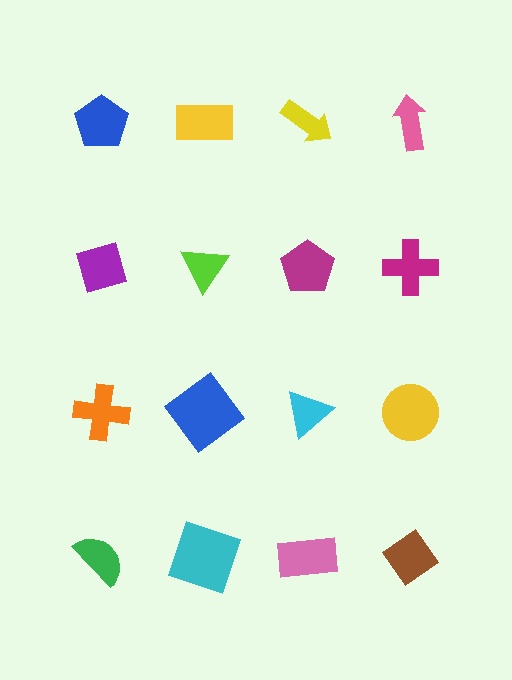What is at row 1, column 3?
A yellow arrow.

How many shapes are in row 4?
4 shapes.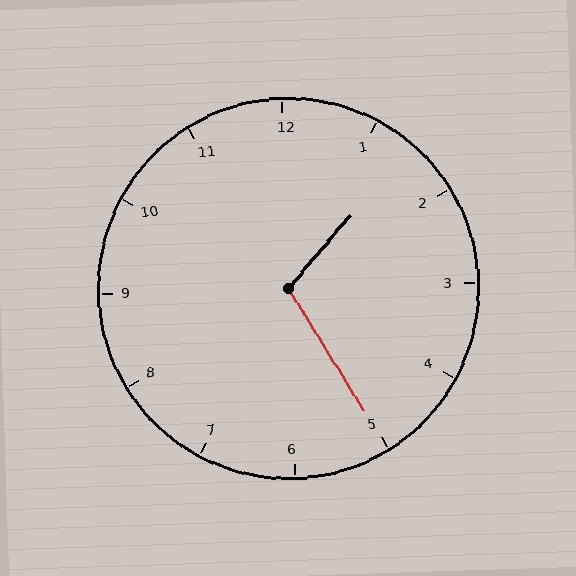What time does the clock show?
1:25.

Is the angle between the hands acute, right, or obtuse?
It is obtuse.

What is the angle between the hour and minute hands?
Approximately 108 degrees.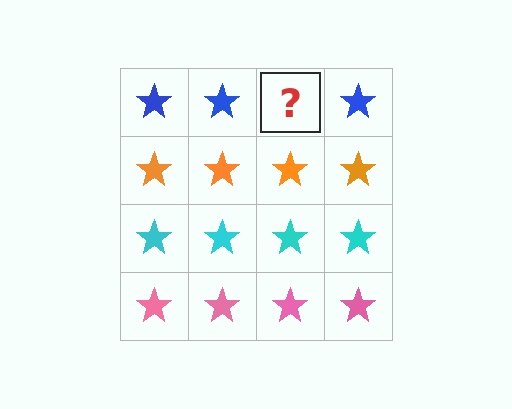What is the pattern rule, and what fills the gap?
The rule is that each row has a consistent color. The gap should be filled with a blue star.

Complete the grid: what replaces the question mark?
The question mark should be replaced with a blue star.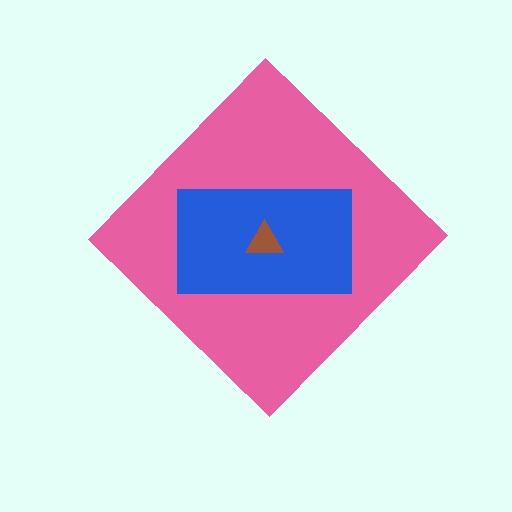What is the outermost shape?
The pink diamond.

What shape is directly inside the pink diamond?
The blue rectangle.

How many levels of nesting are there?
3.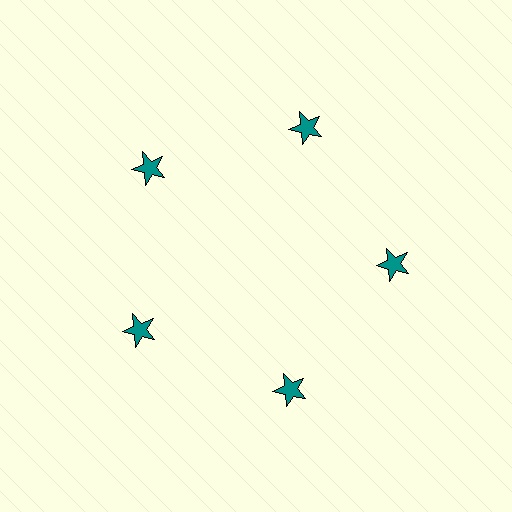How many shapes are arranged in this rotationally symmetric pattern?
There are 5 shapes, arranged in 5 groups of 1.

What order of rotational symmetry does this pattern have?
This pattern has 5-fold rotational symmetry.